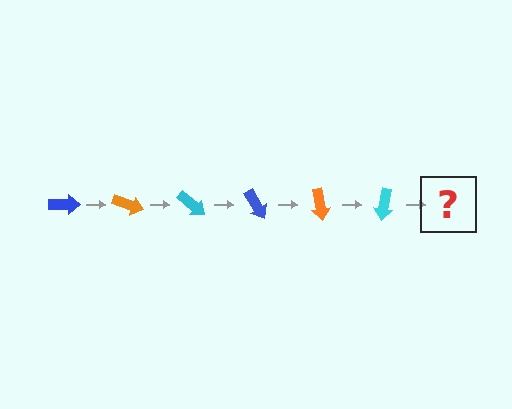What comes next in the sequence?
The next element should be a blue arrow, rotated 120 degrees from the start.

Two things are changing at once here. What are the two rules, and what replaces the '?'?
The two rules are that it rotates 20 degrees each step and the color cycles through blue, orange, and cyan. The '?' should be a blue arrow, rotated 120 degrees from the start.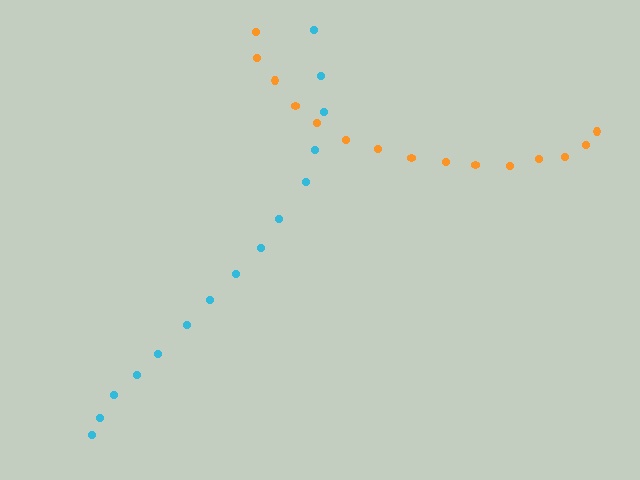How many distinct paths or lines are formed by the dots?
There are 2 distinct paths.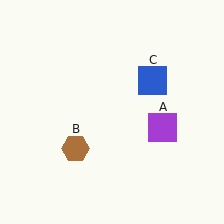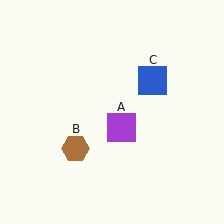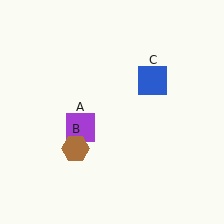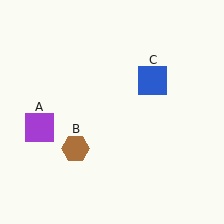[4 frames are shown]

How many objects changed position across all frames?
1 object changed position: purple square (object A).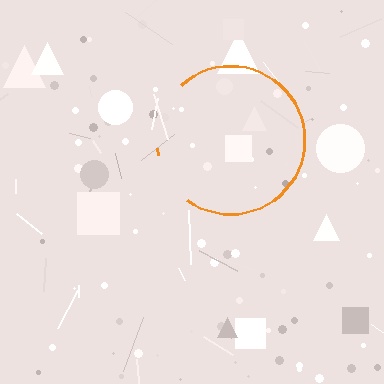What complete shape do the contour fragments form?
The contour fragments form a circle.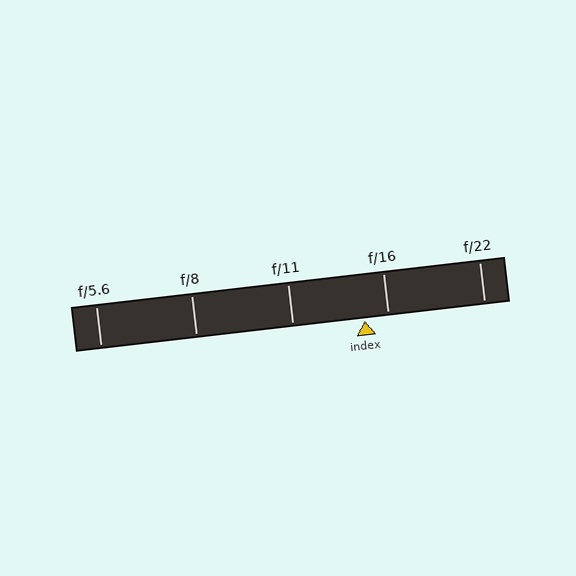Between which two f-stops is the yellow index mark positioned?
The index mark is between f/11 and f/16.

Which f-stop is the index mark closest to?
The index mark is closest to f/16.